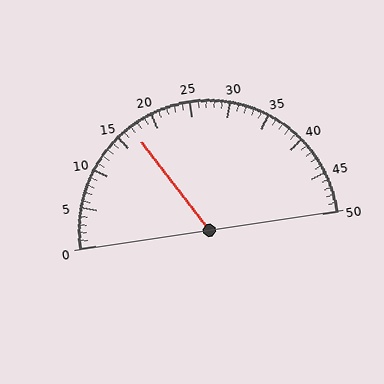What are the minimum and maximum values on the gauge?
The gauge ranges from 0 to 50.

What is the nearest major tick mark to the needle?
The nearest major tick mark is 15.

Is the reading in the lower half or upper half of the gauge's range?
The reading is in the lower half of the range (0 to 50).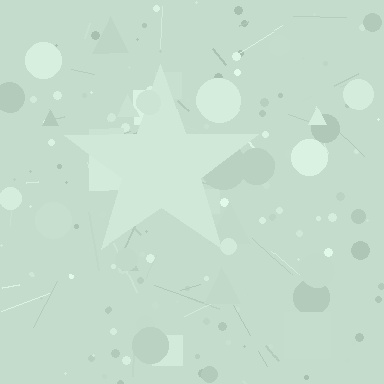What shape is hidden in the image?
A star is hidden in the image.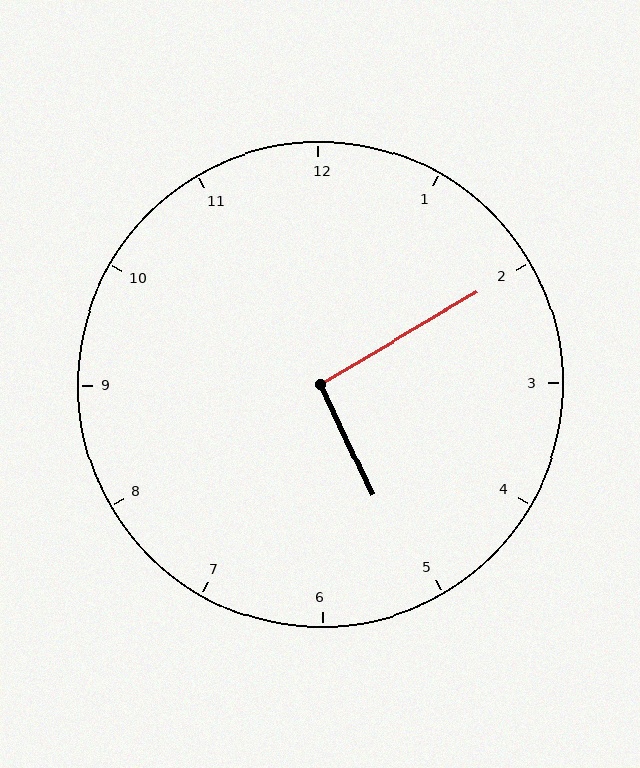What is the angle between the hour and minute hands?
Approximately 95 degrees.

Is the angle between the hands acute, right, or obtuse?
It is right.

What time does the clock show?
5:10.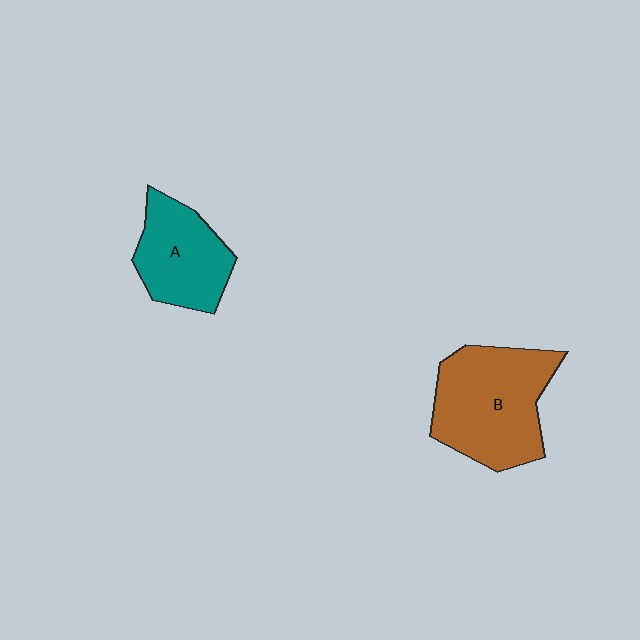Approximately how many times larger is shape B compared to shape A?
Approximately 1.5 times.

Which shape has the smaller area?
Shape A (teal).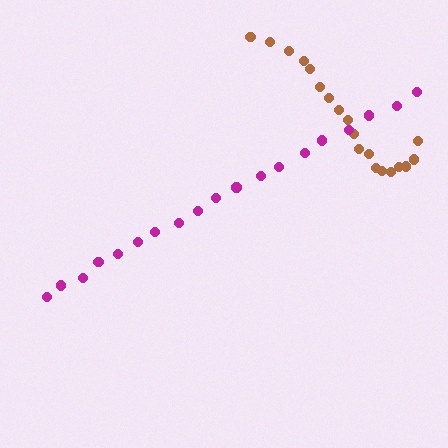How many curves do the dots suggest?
There are 2 distinct paths.